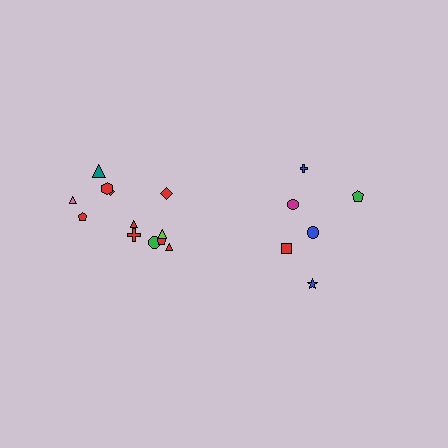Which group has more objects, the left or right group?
The left group.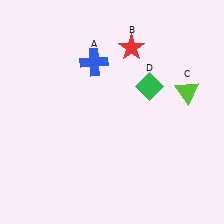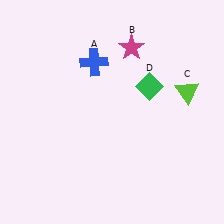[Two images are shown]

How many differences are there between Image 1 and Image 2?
There is 1 difference between the two images.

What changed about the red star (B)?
In Image 1, B is red. In Image 2, it changed to magenta.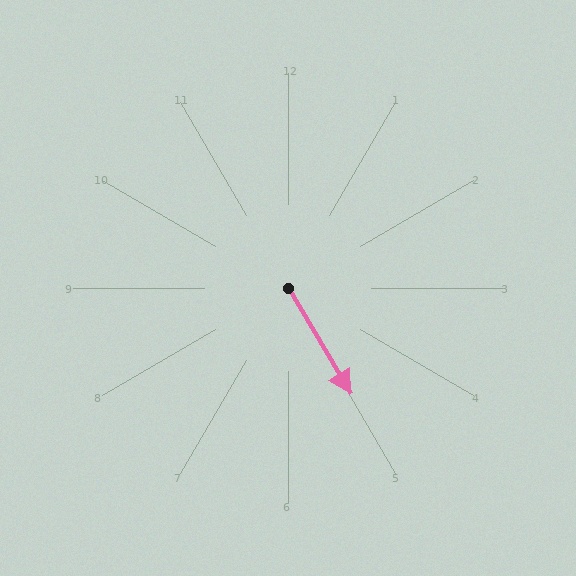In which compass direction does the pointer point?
Southeast.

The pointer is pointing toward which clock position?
Roughly 5 o'clock.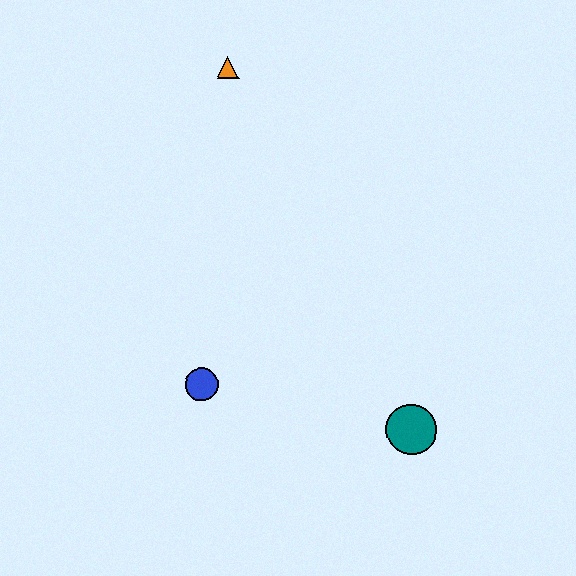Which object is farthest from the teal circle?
The orange triangle is farthest from the teal circle.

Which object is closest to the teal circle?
The blue circle is closest to the teal circle.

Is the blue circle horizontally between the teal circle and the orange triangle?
No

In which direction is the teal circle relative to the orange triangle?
The teal circle is below the orange triangle.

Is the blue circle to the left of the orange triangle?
Yes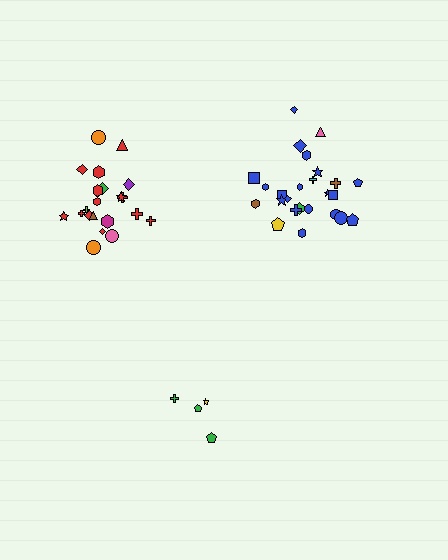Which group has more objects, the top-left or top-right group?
The top-right group.